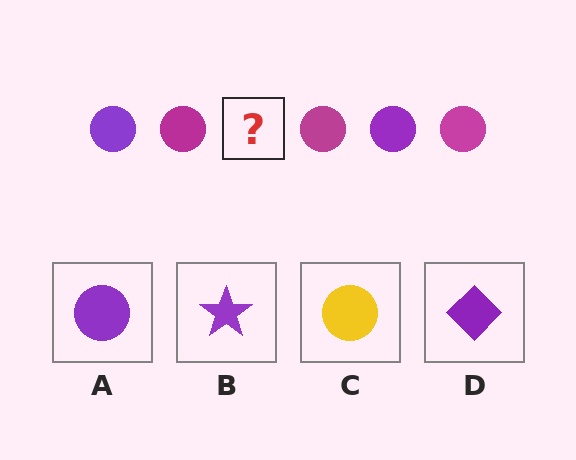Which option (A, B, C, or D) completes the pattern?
A.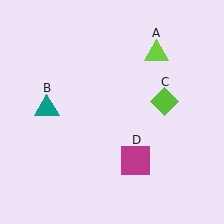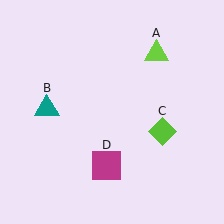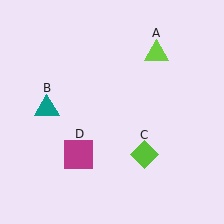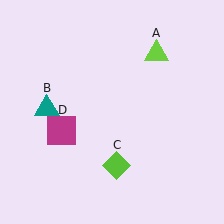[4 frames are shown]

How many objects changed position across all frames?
2 objects changed position: lime diamond (object C), magenta square (object D).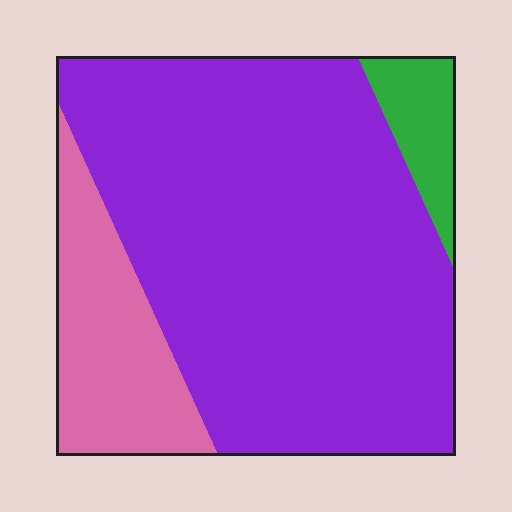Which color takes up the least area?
Green, at roughly 5%.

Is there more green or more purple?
Purple.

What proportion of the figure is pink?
Pink takes up about one sixth (1/6) of the figure.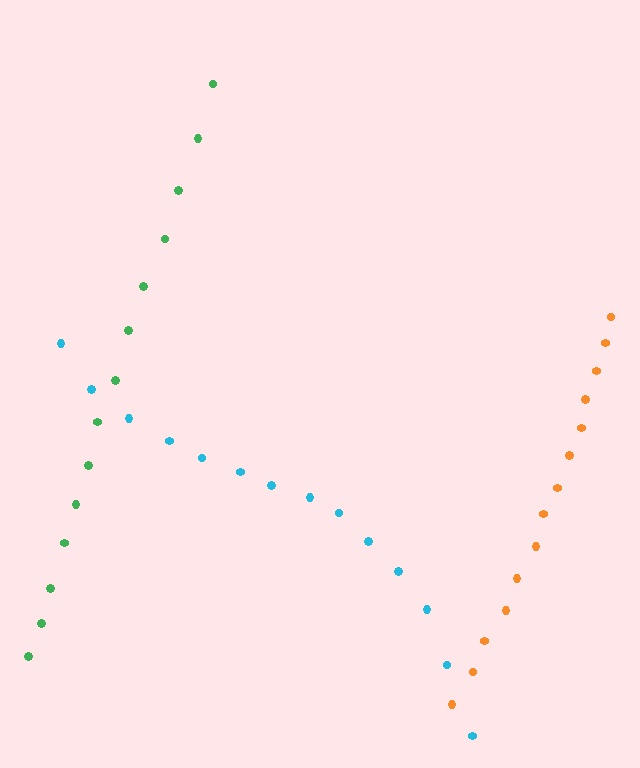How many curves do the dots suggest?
There are 3 distinct paths.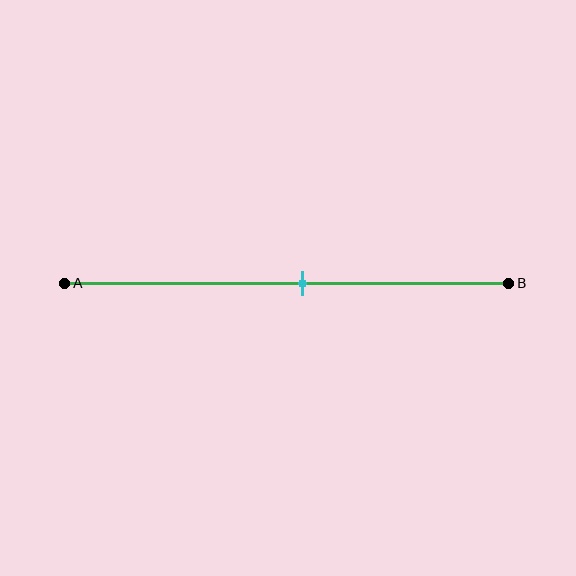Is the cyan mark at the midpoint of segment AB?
No, the mark is at about 55% from A, not at the 50% midpoint.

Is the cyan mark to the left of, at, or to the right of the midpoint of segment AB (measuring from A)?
The cyan mark is to the right of the midpoint of segment AB.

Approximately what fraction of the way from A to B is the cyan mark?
The cyan mark is approximately 55% of the way from A to B.